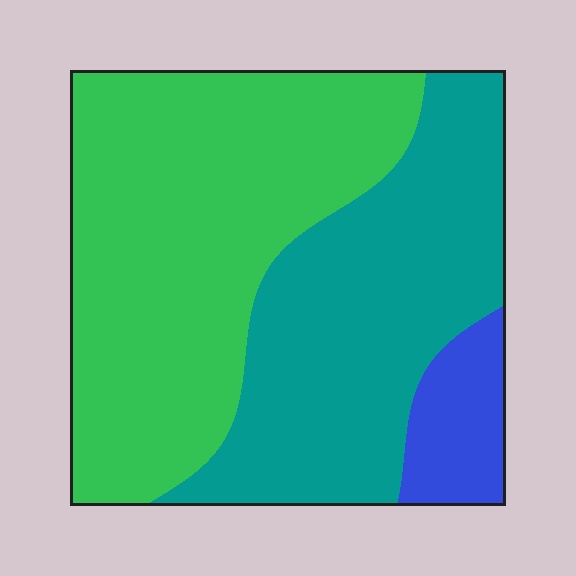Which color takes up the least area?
Blue, at roughly 10%.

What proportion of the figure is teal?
Teal covers about 40% of the figure.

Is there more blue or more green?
Green.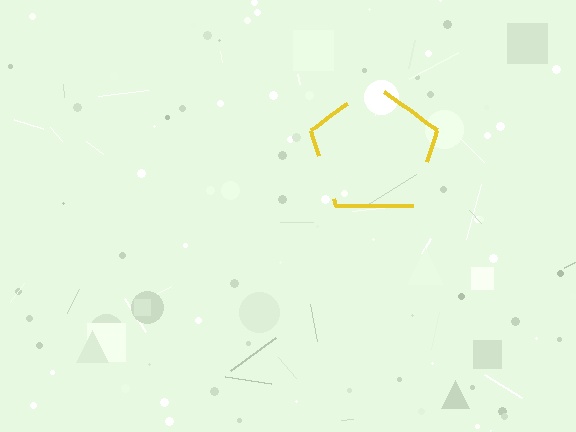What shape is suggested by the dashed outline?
The dashed outline suggests a pentagon.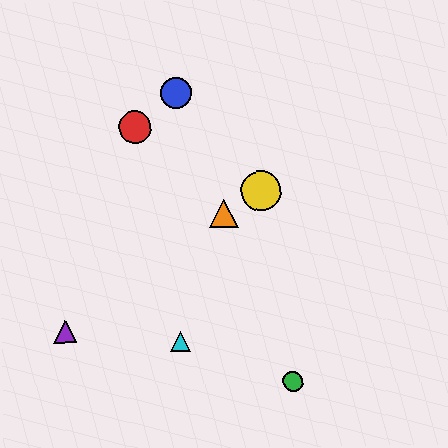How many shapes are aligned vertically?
2 shapes (the blue circle, the cyan triangle) are aligned vertically.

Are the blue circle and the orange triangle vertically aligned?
No, the blue circle is at x≈176 and the orange triangle is at x≈224.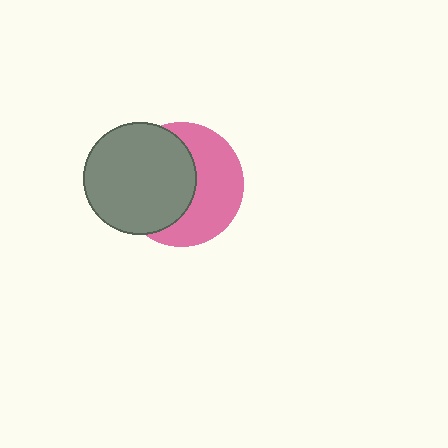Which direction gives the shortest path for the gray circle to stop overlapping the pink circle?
Moving left gives the shortest separation.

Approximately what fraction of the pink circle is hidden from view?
Roughly 51% of the pink circle is hidden behind the gray circle.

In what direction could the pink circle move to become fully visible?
The pink circle could move right. That would shift it out from behind the gray circle entirely.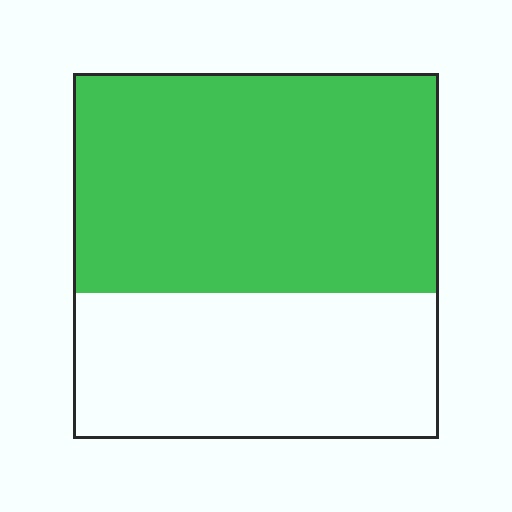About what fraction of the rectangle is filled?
About three fifths (3/5).